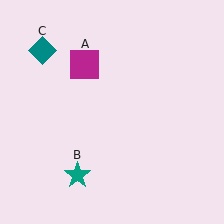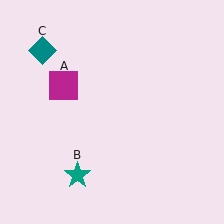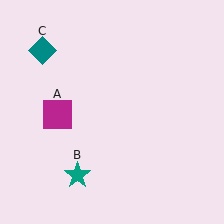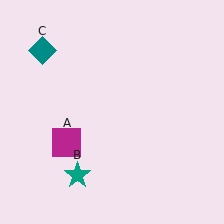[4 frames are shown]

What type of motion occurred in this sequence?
The magenta square (object A) rotated counterclockwise around the center of the scene.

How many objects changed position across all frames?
1 object changed position: magenta square (object A).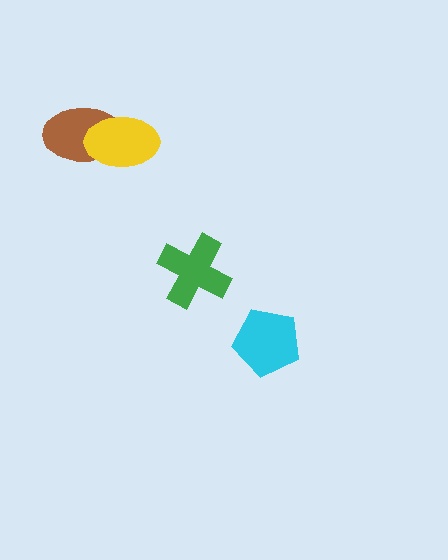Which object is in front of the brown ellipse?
The yellow ellipse is in front of the brown ellipse.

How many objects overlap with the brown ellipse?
1 object overlaps with the brown ellipse.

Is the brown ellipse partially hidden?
Yes, it is partially covered by another shape.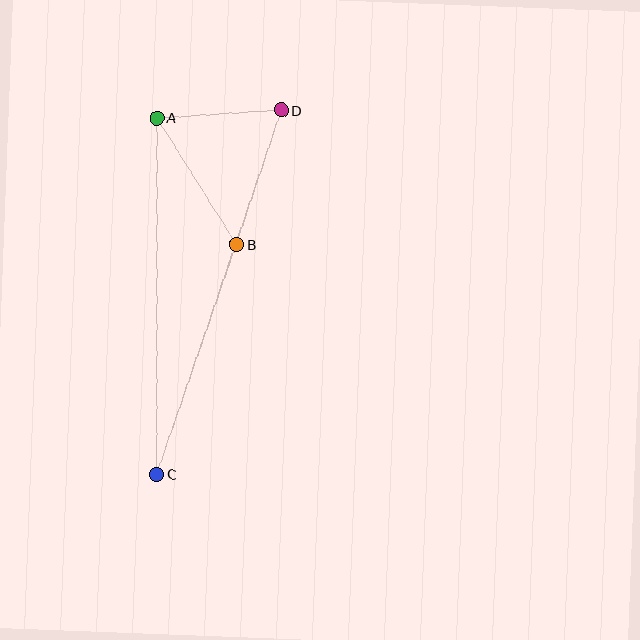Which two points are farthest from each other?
Points C and D are farthest from each other.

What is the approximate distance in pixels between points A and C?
The distance between A and C is approximately 356 pixels.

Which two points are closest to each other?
Points A and D are closest to each other.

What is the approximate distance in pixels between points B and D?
The distance between B and D is approximately 142 pixels.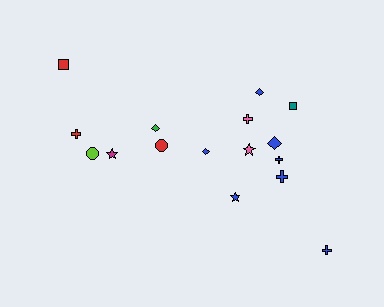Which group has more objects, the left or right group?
The right group.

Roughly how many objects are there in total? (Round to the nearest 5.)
Roughly 15 objects in total.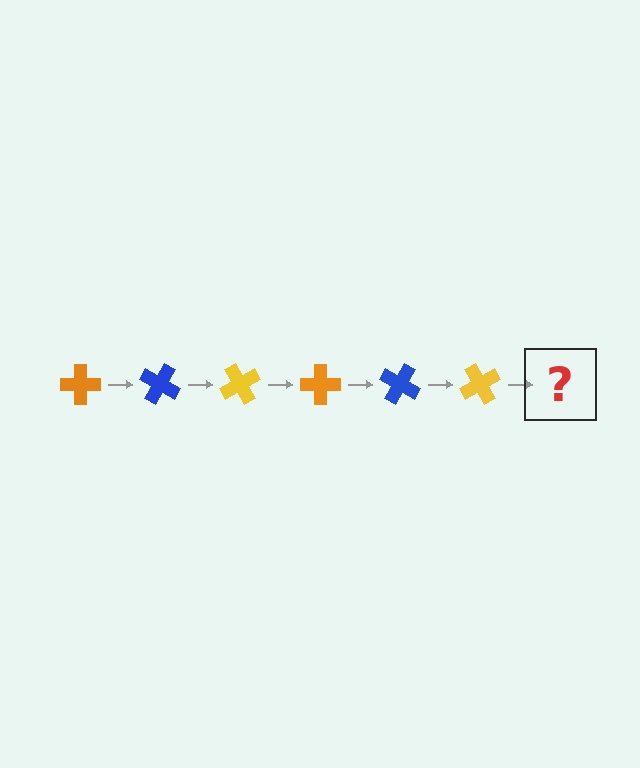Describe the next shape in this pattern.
It should be an orange cross, rotated 180 degrees from the start.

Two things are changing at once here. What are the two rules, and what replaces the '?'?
The two rules are that it rotates 30 degrees each step and the color cycles through orange, blue, and yellow. The '?' should be an orange cross, rotated 180 degrees from the start.